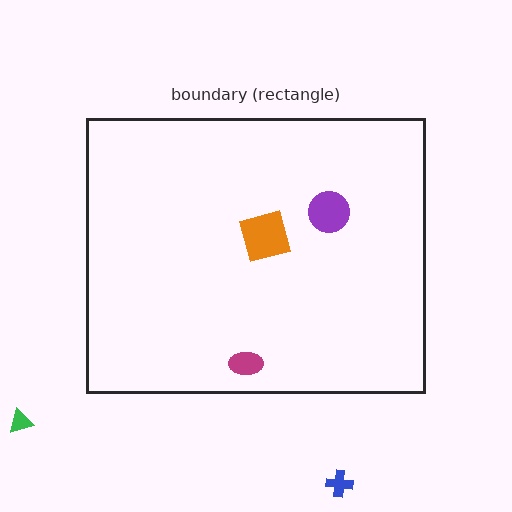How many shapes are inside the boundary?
3 inside, 2 outside.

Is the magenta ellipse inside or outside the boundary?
Inside.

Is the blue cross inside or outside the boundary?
Outside.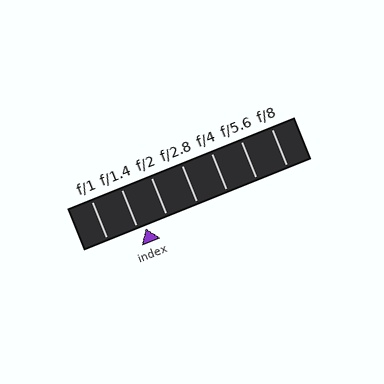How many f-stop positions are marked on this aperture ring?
There are 7 f-stop positions marked.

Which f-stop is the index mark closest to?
The index mark is closest to f/1.4.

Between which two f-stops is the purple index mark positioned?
The index mark is between f/1.4 and f/2.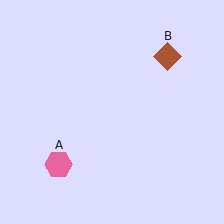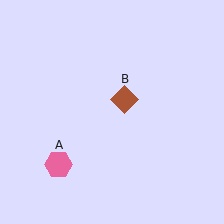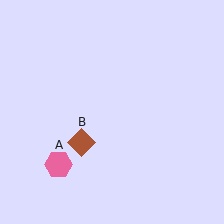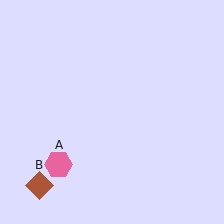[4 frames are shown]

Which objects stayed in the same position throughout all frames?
Pink hexagon (object A) remained stationary.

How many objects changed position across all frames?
1 object changed position: brown diamond (object B).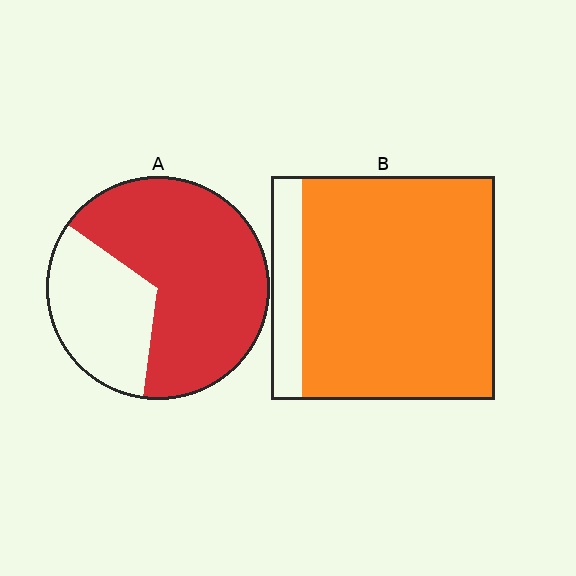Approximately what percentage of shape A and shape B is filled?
A is approximately 70% and B is approximately 85%.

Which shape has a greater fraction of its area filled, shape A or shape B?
Shape B.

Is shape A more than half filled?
Yes.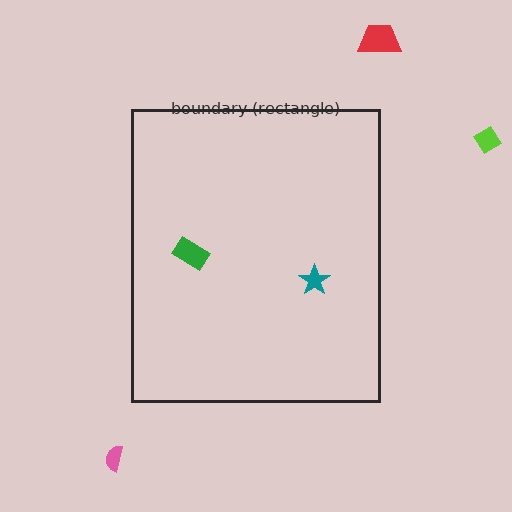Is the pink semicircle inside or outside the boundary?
Outside.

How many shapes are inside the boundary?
2 inside, 3 outside.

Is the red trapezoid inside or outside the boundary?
Outside.